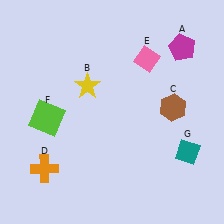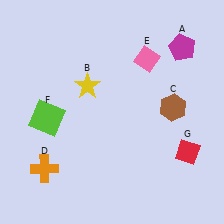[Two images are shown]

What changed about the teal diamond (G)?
In Image 1, G is teal. In Image 2, it changed to red.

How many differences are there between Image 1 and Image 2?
There is 1 difference between the two images.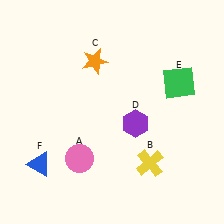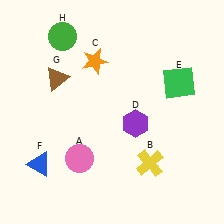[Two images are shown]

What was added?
A brown triangle (G), a green circle (H) were added in Image 2.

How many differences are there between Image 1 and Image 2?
There are 2 differences between the two images.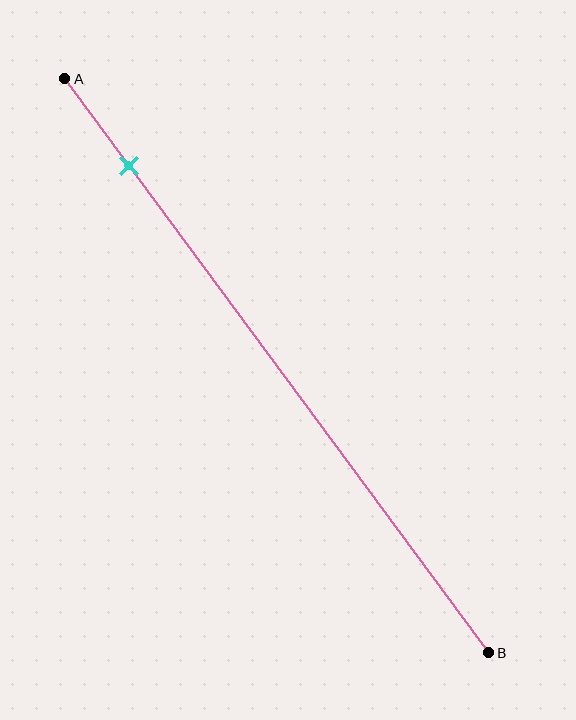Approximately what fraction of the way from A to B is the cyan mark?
The cyan mark is approximately 15% of the way from A to B.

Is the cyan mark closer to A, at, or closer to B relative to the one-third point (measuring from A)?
The cyan mark is closer to point A than the one-third point of segment AB.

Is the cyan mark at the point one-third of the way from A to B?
No, the mark is at about 15% from A, not at the 33% one-third point.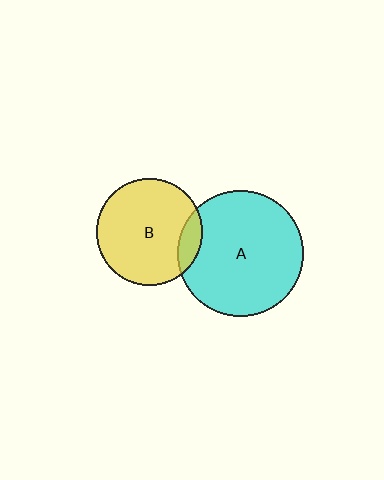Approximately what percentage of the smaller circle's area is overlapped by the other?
Approximately 10%.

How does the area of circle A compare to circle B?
Approximately 1.4 times.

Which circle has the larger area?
Circle A (cyan).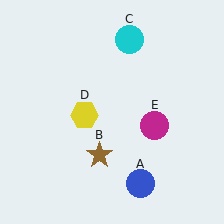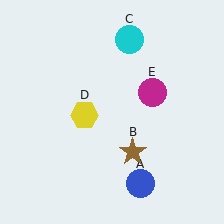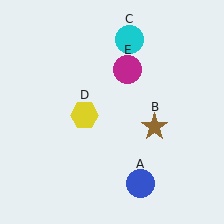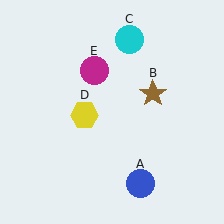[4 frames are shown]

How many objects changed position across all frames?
2 objects changed position: brown star (object B), magenta circle (object E).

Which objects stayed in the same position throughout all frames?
Blue circle (object A) and cyan circle (object C) and yellow hexagon (object D) remained stationary.